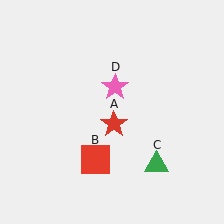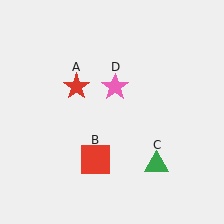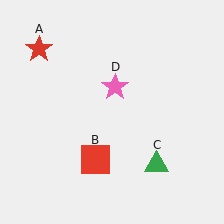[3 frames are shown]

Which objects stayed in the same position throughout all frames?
Red square (object B) and green triangle (object C) and pink star (object D) remained stationary.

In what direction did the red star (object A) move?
The red star (object A) moved up and to the left.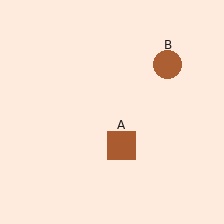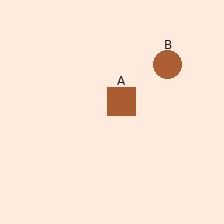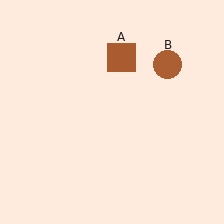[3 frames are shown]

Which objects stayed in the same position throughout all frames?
Brown circle (object B) remained stationary.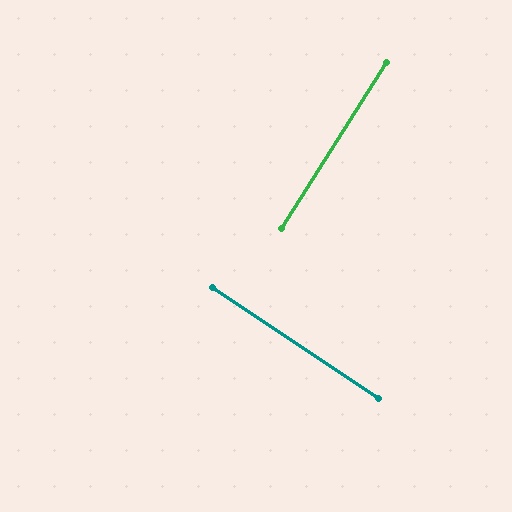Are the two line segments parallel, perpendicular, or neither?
Perpendicular — they meet at approximately 89°.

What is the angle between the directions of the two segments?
Approximately 89 degrees.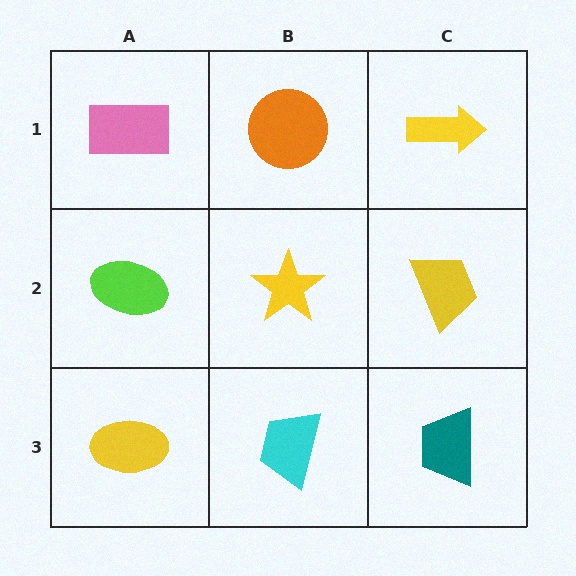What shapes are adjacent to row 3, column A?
A lime ellipse (row 2, column A), a cyan trapezoid (row 3, column B).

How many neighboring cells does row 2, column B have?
4.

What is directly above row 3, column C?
A yellow trapezoid.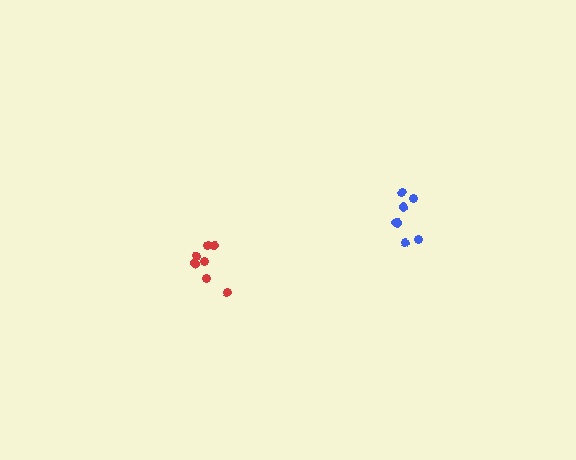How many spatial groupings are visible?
There are 2 spatial groupings.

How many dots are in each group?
Group 1: 7 dots, Group 2: 7 dots (14 total).